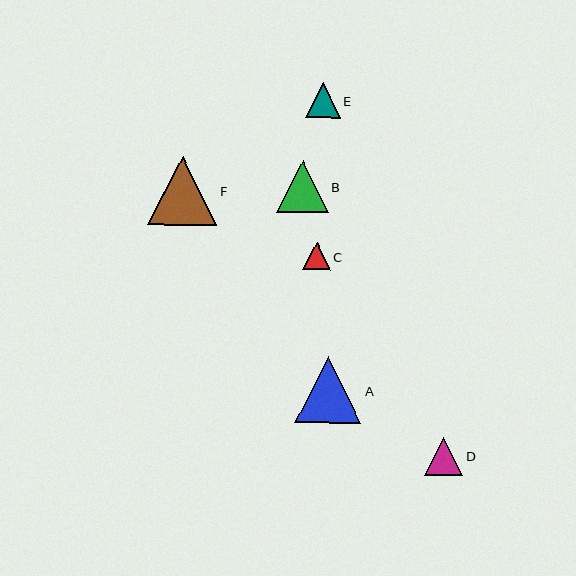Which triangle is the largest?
Triangle F is the largest with a size of approximately 69 pixels.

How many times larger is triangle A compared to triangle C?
Triangle A is approximately 2.4 times the size of triangle C.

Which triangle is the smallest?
Triangle C is the smallest with a size of approximately 28 pixels.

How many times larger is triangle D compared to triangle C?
Triangle D is approximately 1.4 times the size of triangle C.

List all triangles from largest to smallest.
From largest to smallest: F, A, B, D, E, C.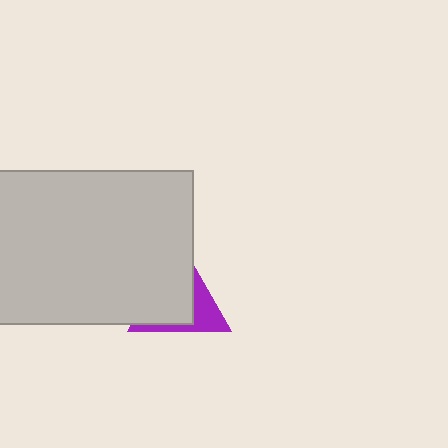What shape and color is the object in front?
The object in front is a light gray rectangle.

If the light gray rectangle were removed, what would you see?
You would see the complete purple triangle.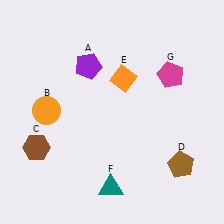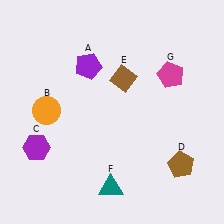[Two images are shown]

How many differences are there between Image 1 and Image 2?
There are 2 differences between the two images.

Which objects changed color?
C changed from brown to purple. E changed from orange to brown.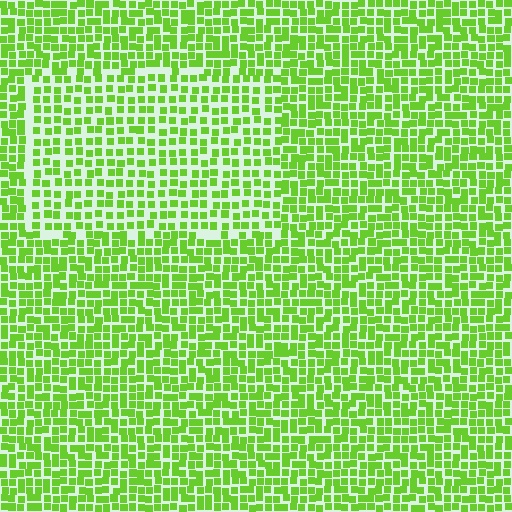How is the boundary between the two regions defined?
The boundary is defined by a change in element density (approximately 1.5x ratio). All elements are the same color, size, and shape.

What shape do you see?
I see a rectangle.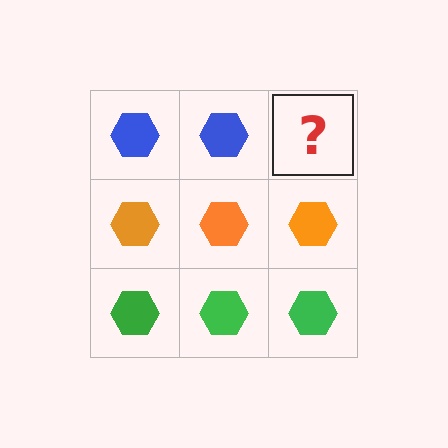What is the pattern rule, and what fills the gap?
The rule is that each row has a consistent color. The gap should be filled with a blue hexagon.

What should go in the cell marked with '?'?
The missing cell should contain a blue hexagon.